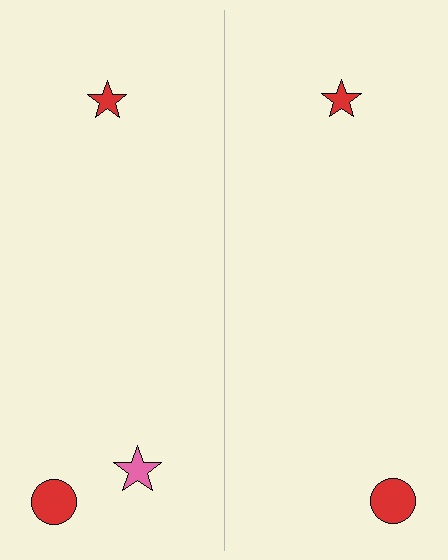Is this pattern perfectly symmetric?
No, the pattern is not perfectly symmetric. A pink star is missing from the right side.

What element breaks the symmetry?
A pink star is missing from the right side.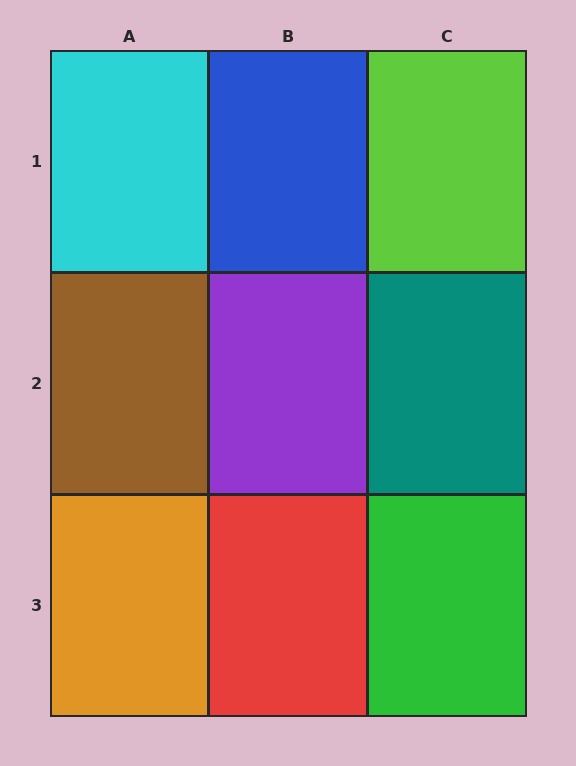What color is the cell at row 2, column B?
Purple.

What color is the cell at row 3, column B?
Red.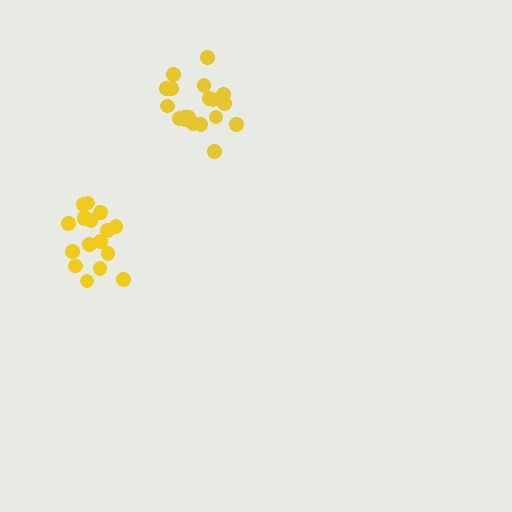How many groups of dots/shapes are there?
There are 2 groups.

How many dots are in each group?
Group 1: 19 dots, Group 2: 17 dots (36 total).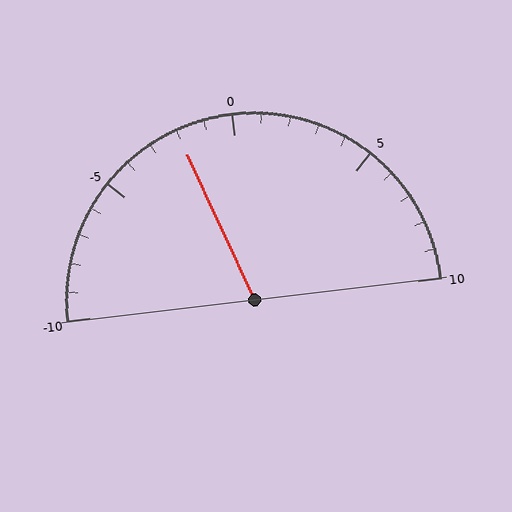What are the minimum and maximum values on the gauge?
The gauge ranges from -10 to 10.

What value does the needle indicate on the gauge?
The needle indicates approximately -2.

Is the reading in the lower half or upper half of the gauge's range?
The reading is in the lower half of the range (-10 to 10).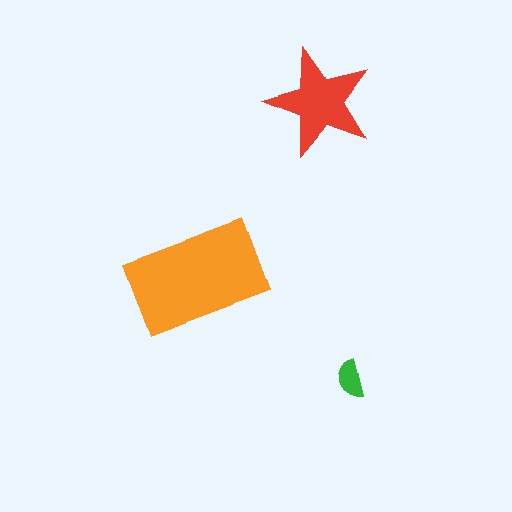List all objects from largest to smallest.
The orange rectangle, the red star, the green semicircle.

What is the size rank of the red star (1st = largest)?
2nd.